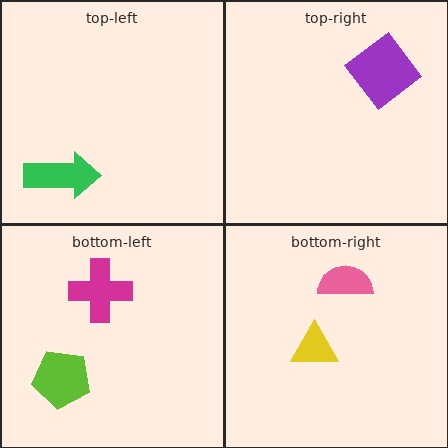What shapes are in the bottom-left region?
The magenta cross, the lime pentagon.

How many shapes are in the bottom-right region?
2.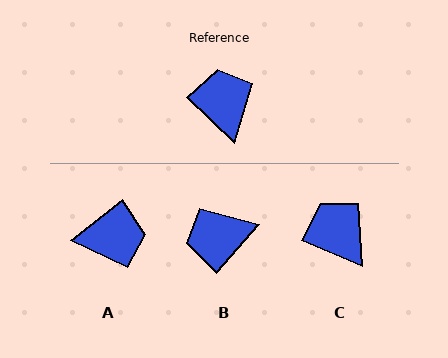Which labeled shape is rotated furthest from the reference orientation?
A, about 98 degrees away.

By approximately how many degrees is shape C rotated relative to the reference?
Approximately 21 degrees counter-clockwise.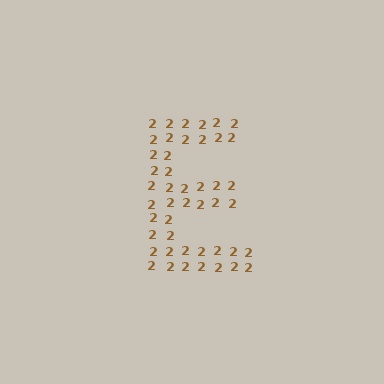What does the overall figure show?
The overall figure shows the letter E.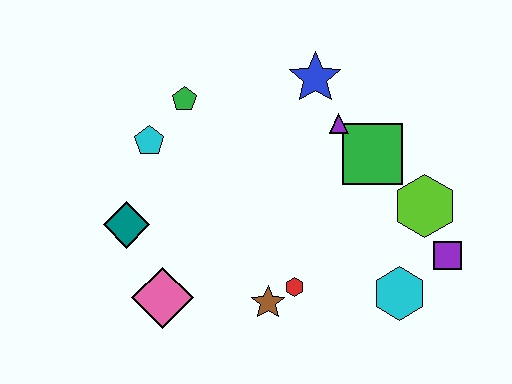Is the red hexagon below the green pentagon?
Yes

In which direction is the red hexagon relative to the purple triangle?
The red hexagon is below the purple triangle.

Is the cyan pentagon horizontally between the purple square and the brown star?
No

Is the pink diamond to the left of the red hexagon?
Yes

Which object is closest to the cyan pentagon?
The green pentagon is closest to the cyan pentagon.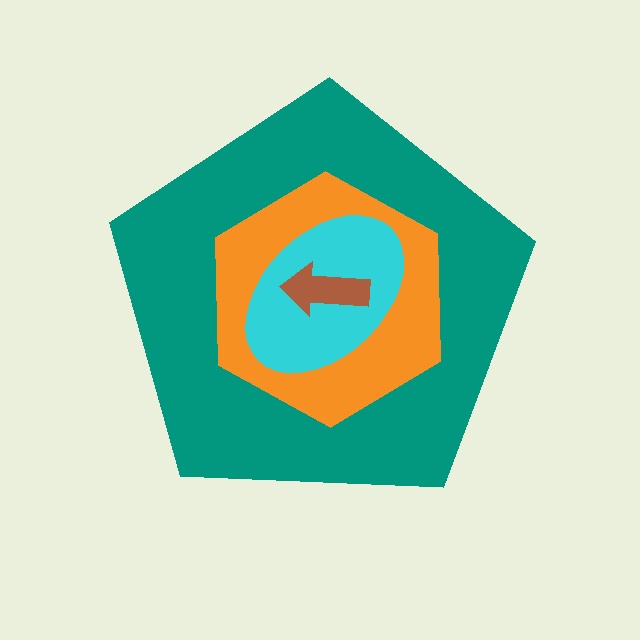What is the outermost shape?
The teal pentagon.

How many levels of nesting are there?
4.